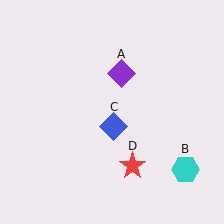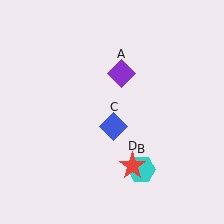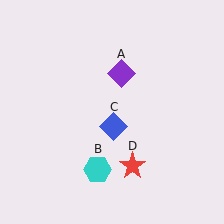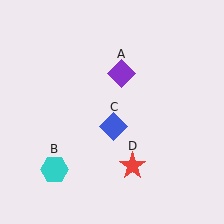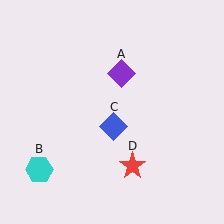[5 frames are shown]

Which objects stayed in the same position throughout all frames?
Purple diamond (object A) and blue diamond (object C) and red star (object D) remained stationary.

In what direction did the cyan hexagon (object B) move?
The cyan hexagon (object B) moved left.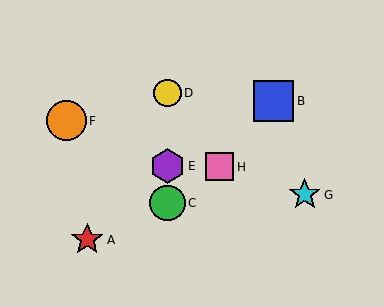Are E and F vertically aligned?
No, E is at x≈168 and F is at x≈67.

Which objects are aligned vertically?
Objects C, D, E are aligned vertically.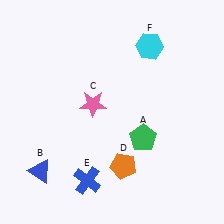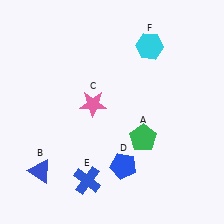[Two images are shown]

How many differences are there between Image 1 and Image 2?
There is 1 difference between the two images.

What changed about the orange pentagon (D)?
In Image 1, D is orange. In Image 2, it changed to blue.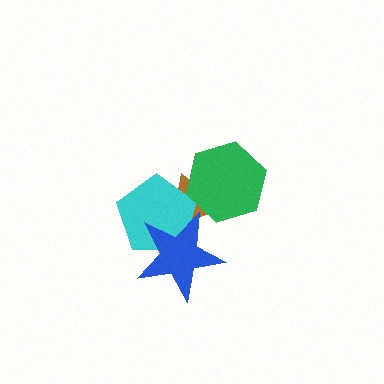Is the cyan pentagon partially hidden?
Yes, it is partially covered by another shape.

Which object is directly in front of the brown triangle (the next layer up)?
The cyan pentagon is directly in front of the brown triangle.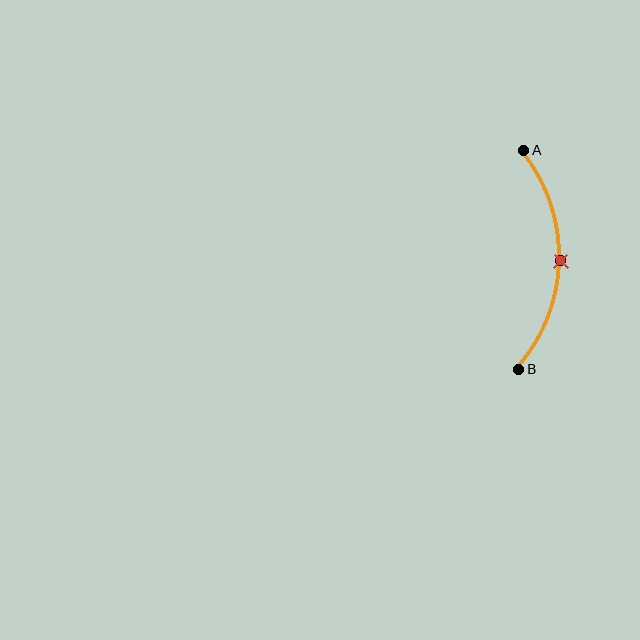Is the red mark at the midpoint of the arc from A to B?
Yes. The red mark lies on the arc at equal arc-length from both A and B — it is the arc midpoint.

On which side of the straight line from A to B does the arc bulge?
The arc bulges to the right of the straight line connecting A and B.